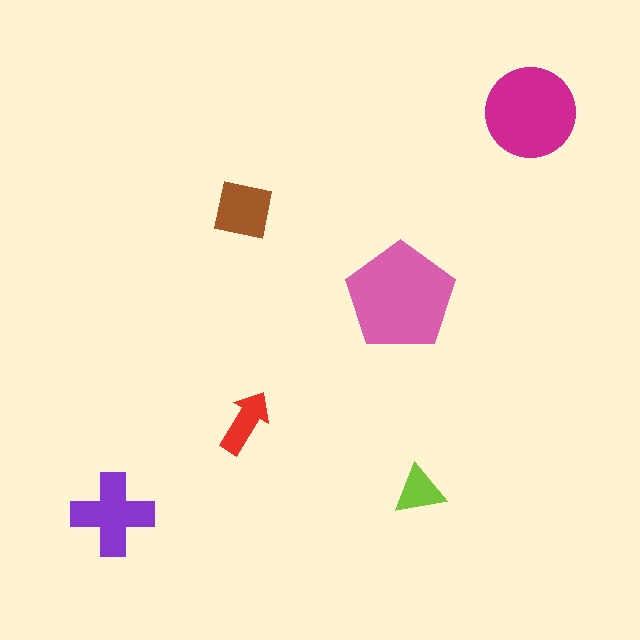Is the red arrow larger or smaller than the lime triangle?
Larger.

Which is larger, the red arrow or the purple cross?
The purple cross.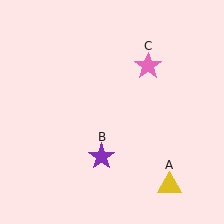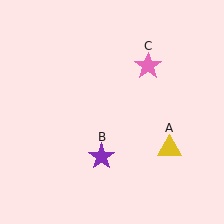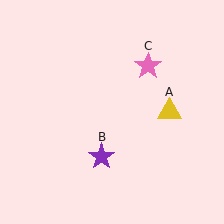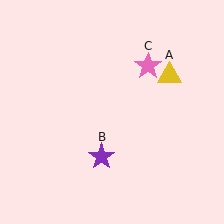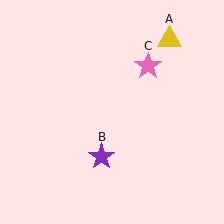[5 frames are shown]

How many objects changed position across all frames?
1 object changed position: yellow triangle (object A).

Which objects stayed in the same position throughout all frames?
Purple star (object B) and pink star (object C) remained stationary.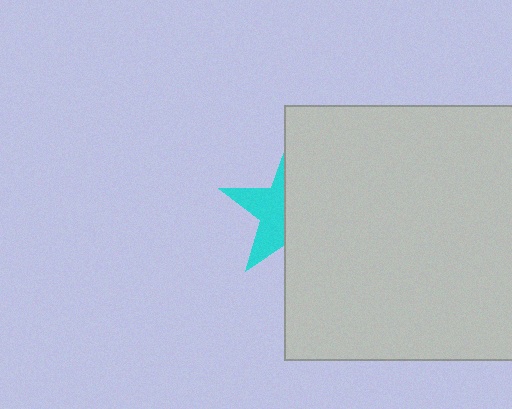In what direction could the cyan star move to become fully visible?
The cyan star could move left. That would shift it out from behind the light gray rectangle entirely.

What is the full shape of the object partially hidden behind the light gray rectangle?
The partially hidden object is a cyan star.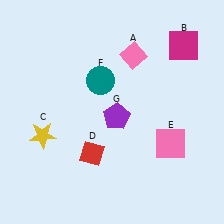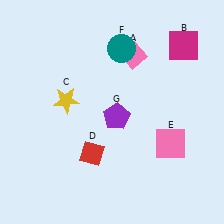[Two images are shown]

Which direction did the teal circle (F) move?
The teal circle (F) moved up.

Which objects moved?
The objects that moved are: the yellow star (C), the teal circle (F).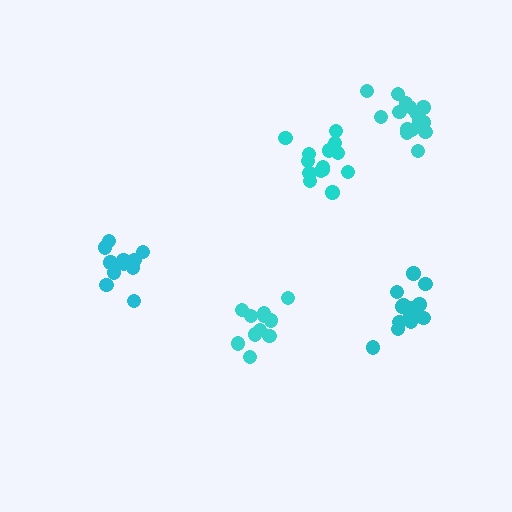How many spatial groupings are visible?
There are 5 spatial groupings.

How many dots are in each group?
Group 1: 11 dots, Group 2: 14 dots, Group 3: 14 dots, Group 4: 11 dots, Group 5: 15 dots (65 total).